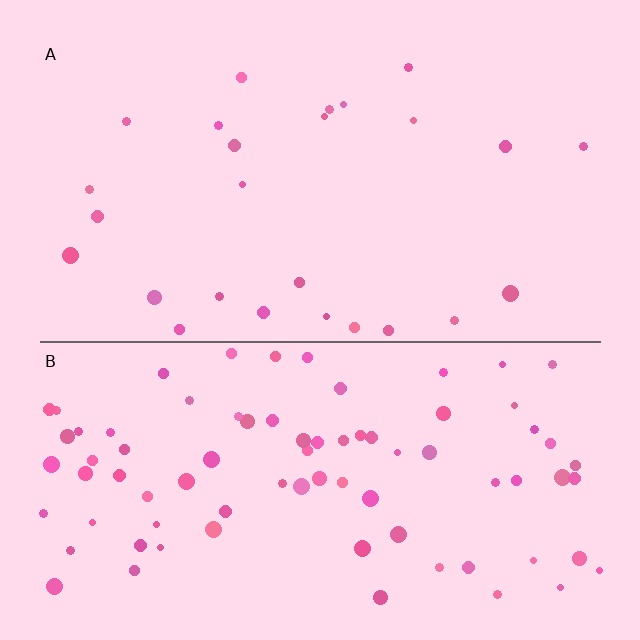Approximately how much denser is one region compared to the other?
Approximately 3.1× — region B over region A.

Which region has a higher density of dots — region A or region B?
B (the bottom).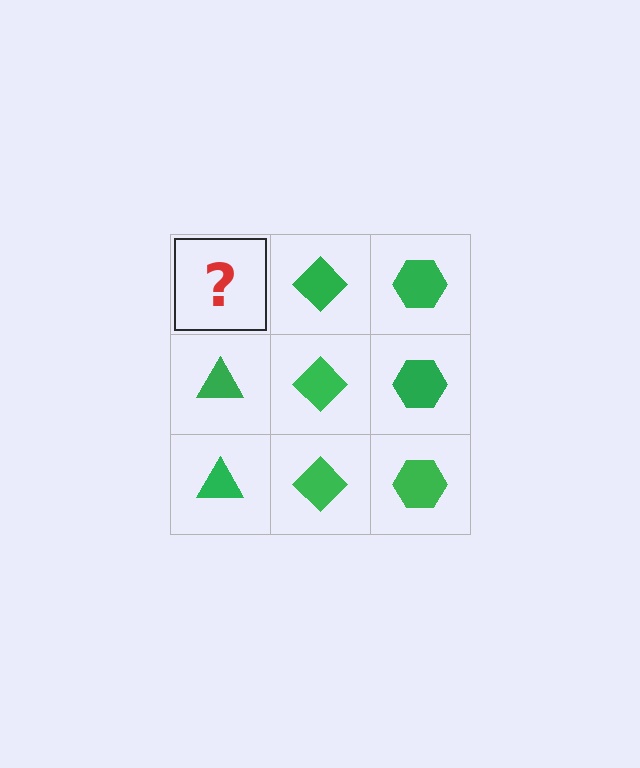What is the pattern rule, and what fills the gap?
The rule is that each column has a consistent shape. The gap should be filled with a green triangle.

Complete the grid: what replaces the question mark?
The question mark should be replaced with a green triangle.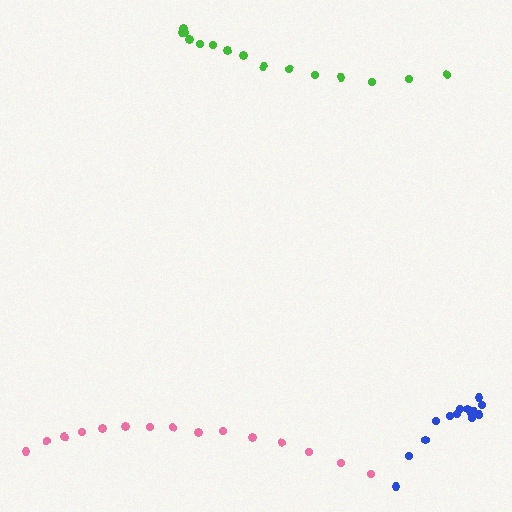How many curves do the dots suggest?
There are 3 distinct paths.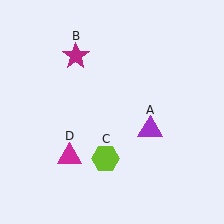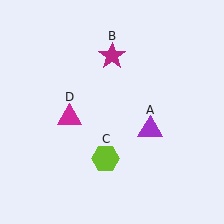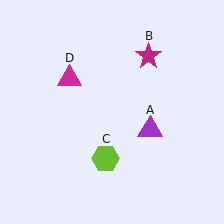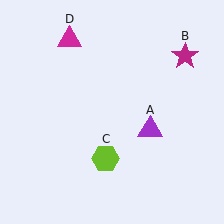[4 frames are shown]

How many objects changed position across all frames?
2 objects changed position: magenta star (object B), magenta triangle (object D).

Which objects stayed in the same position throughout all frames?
Purple triangle (object A) and lime hexagon (object C) remained stationary.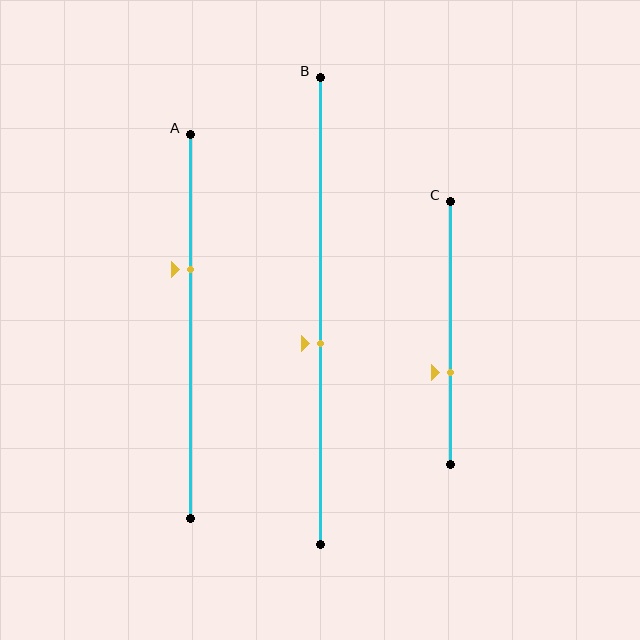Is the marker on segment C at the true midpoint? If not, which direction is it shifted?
No, the marker on segment C is shifted downward by about 15% of the segment length.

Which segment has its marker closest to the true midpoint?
Segment B has its marker closest to the true midpoint.